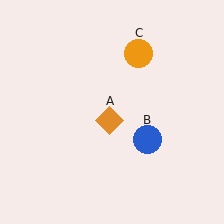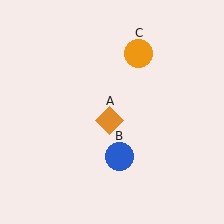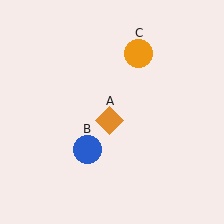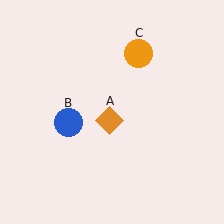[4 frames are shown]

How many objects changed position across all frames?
1 object changed position: blue circle (object B).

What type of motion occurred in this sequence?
The blue circle (object B) rotated clockwise around the center of the scene.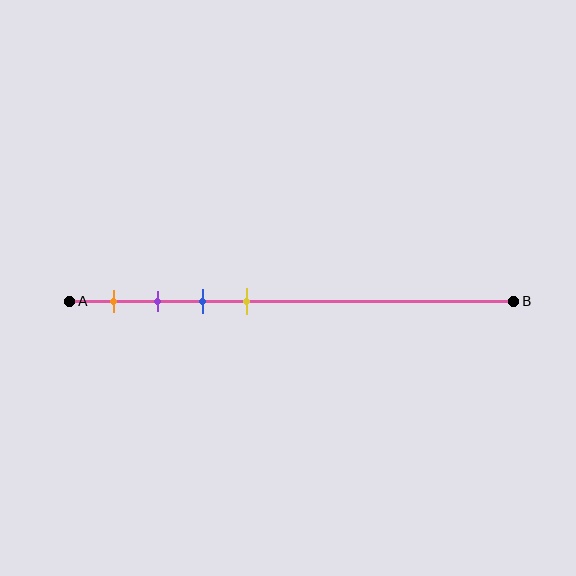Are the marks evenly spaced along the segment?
Yes, the marks are approximately evenly spaced.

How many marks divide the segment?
There are 4 marks dividing the segment.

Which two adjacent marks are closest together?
The purple and blue marks are the closest adjacent pair.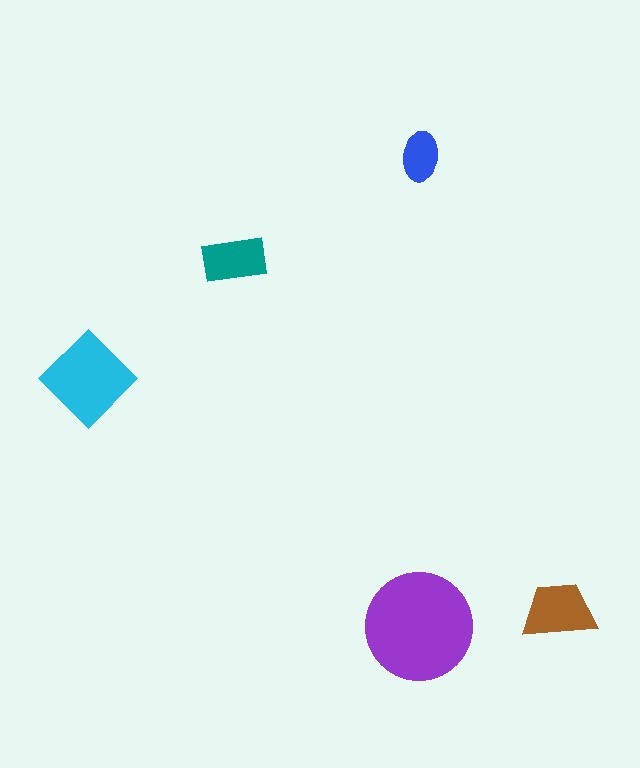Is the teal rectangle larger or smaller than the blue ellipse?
Larger.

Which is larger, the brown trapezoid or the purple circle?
The purple circle.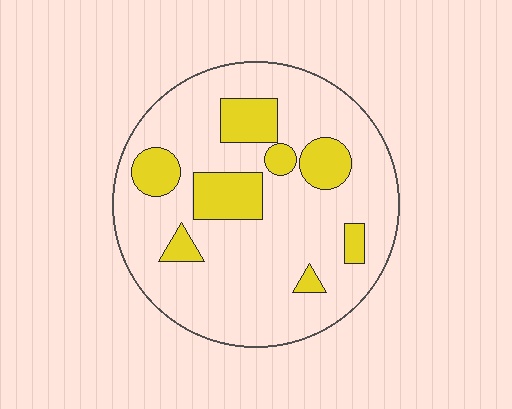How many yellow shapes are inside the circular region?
8.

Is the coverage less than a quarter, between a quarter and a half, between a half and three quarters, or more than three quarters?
Less than a quarter.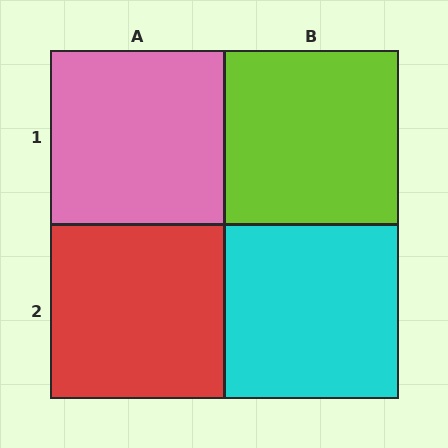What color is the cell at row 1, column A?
Pink.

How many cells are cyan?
1 cell is cyan.